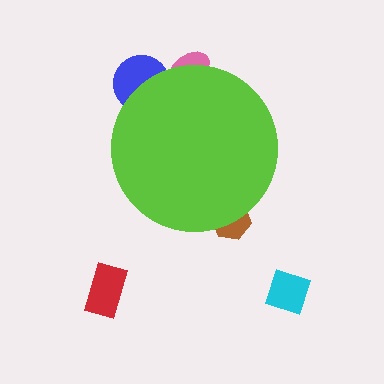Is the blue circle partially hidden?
Yes, the blue circle is partially hidden behind the lime circle.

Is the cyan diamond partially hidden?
No, the cyan diamond is fully visible.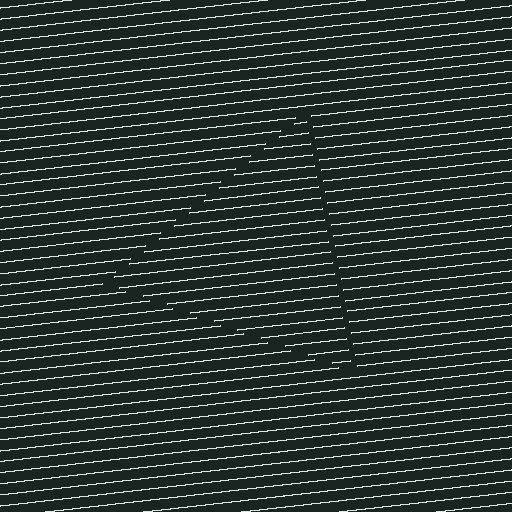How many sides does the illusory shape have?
3 sides — the line-ends trace a triangle.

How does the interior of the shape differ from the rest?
The interior of the shape contains the same grating, shifted by half a period — the contour is defined by the phase discontinuity where line-ends from the inner and outer gratings abut.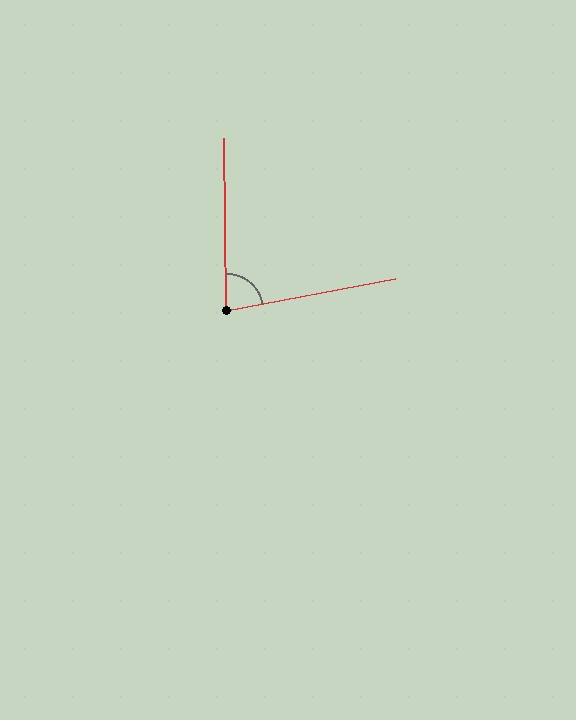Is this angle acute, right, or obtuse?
It is acute.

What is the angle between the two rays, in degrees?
Approximately 80 degrees.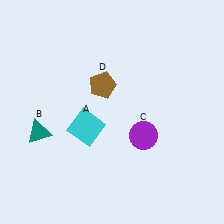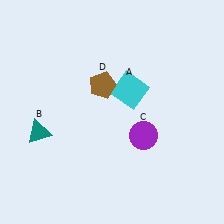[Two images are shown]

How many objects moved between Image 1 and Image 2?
1 object moved between the two images.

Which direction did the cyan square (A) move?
The cyan square (A) moved right.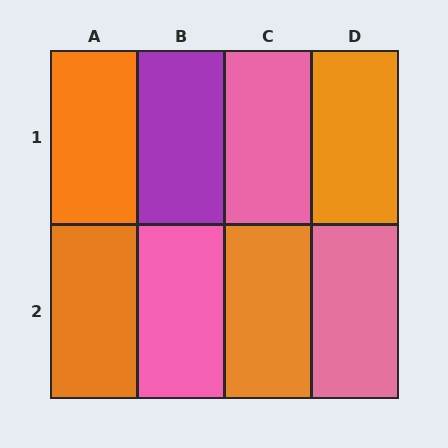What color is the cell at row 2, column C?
Orange.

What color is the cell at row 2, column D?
Pink.